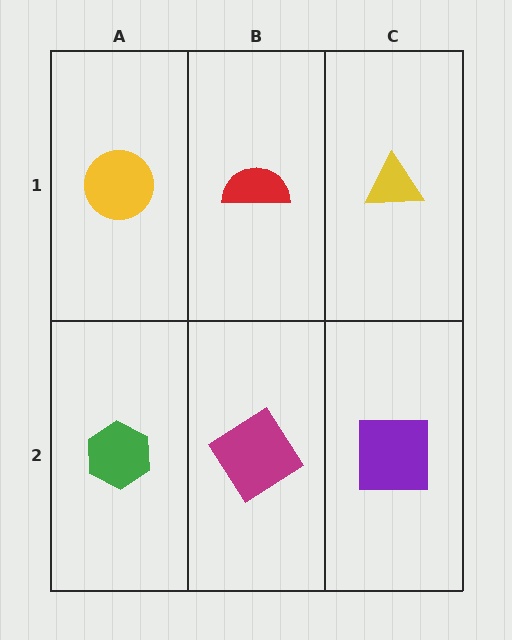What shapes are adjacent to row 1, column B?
A magenta diamond (row 2, column B), a yellow circle (row 1, column A), a yellow triangle (row 1, column C).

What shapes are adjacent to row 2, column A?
A yellow circle (row 1, column A), a magenta diamond (row 2, column B).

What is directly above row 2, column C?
A yellow triangle.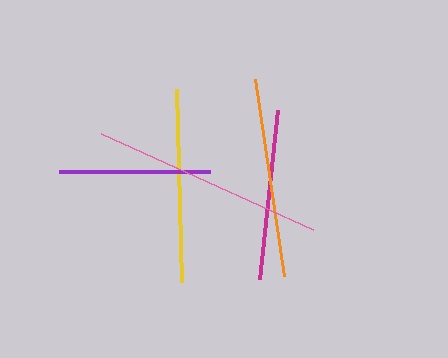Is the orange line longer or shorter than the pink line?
The pink line is longer than the orange line.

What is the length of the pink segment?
The pink segment is approximately 233 pixels long.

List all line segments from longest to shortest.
From longest to shortest: pink, orange, yellow, magenta, purple.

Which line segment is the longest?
The pink line is the longest at approximately 233 pixels.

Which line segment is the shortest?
The purple line is the shortest at approximately 151 pixels.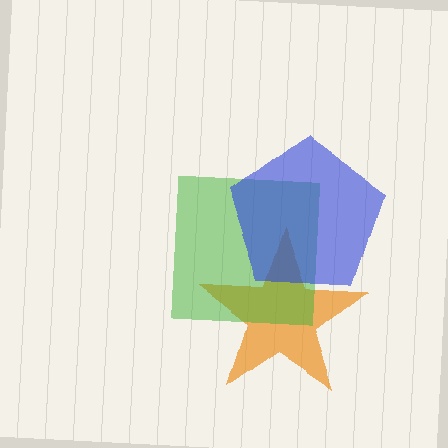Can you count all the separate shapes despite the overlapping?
Yes, there are 3 separate shapes.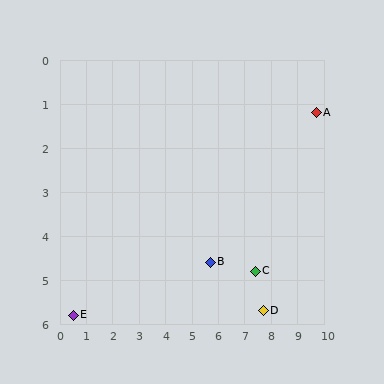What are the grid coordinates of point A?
Point A is at approximately (9.7, 1.2).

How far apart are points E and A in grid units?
Points E and A are about 10.3 grid units apart.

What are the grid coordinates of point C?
Point C is at approximately (7.4, 4.8).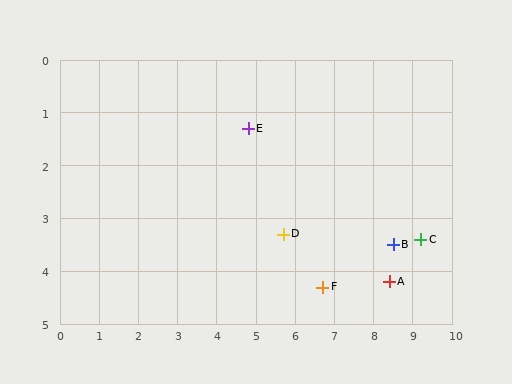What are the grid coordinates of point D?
Point D is at approximately (5.7, 3.3).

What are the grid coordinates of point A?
Point A is at approximately (8.4, 4.2).